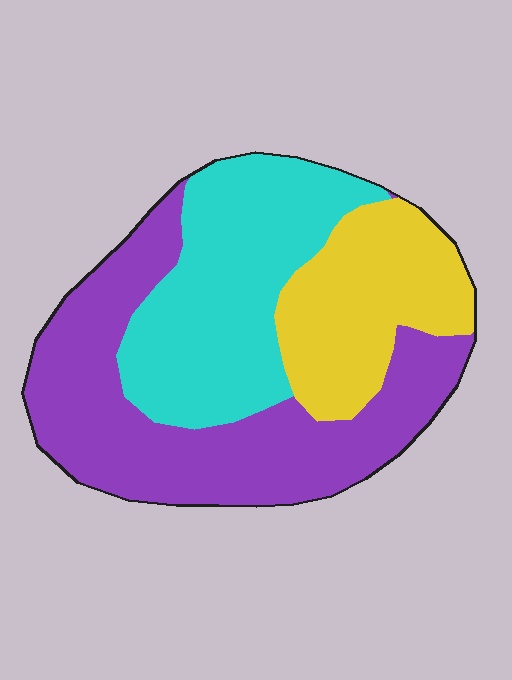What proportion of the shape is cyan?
Cyan takes up about one third (1/3) of the shape.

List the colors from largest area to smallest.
From largest to smallest: purple, cyan, yellow.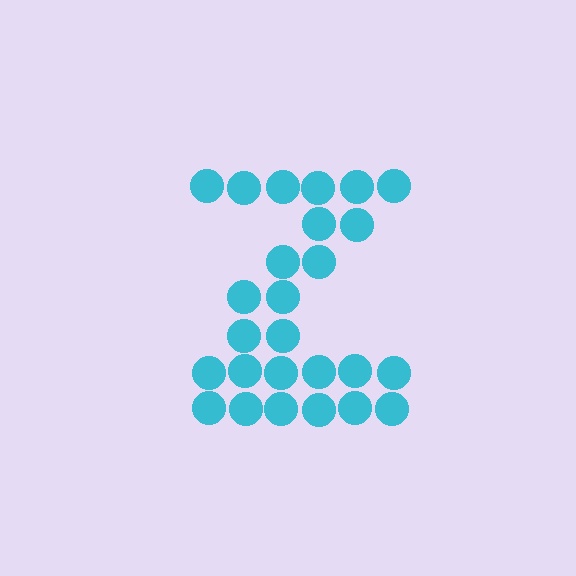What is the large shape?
The large shape is the letter Z.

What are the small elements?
The small elements are circles.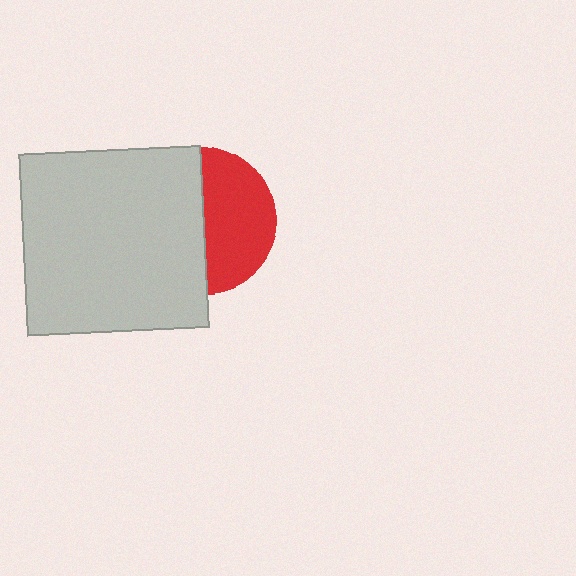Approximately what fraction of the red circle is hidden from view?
Roughly 51% of the red circle is hidden behind the light gray square.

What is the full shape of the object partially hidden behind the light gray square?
The partially hidden object is a red circle.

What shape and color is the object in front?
The object in front is a light gray square.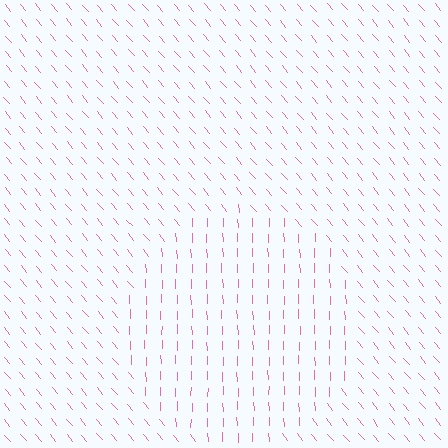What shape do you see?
I see a circle.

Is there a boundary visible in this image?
Yes, there is a texture boundary formed by a change in line orientation.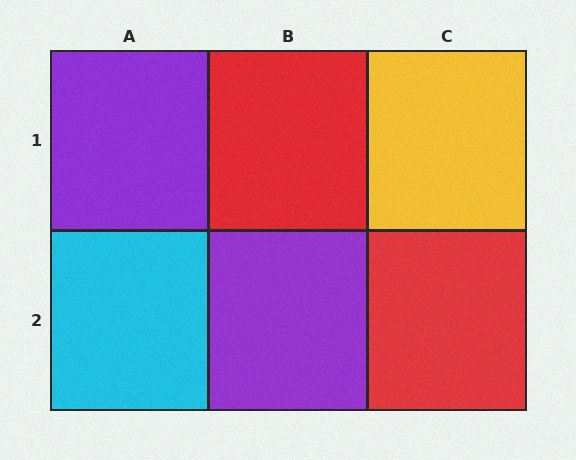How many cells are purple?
2 cells are purple.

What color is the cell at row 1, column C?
Yellow.